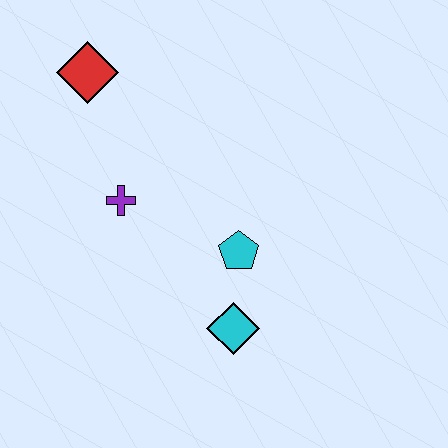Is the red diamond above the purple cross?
Yes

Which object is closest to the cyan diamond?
The cyan pentagon is closest to the cyan diamond.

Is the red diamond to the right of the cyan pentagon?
No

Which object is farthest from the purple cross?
The cyan diamond is farthest from the purple cross.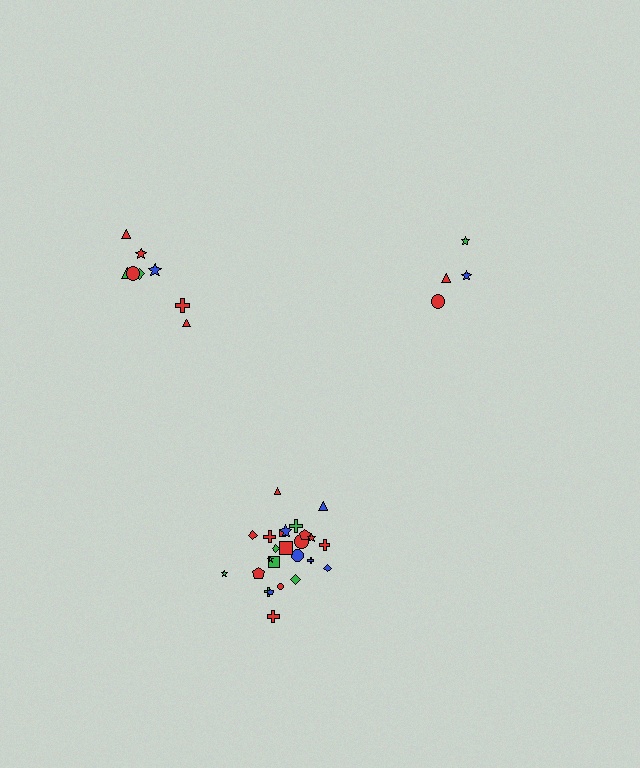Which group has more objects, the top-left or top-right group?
The top-left group.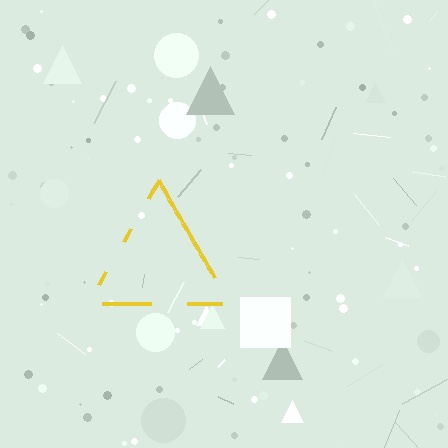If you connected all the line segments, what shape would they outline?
They would outline a triangle.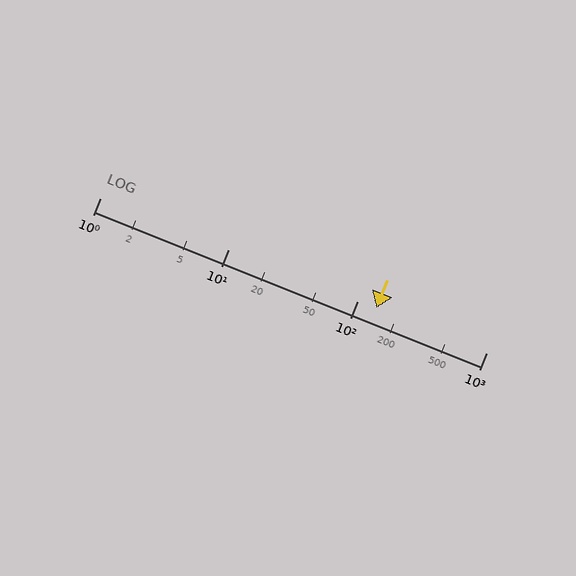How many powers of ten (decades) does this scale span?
The scale spans 3 decades, from 1 to 1000.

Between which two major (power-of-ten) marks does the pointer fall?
The pointer is between 100 and 1000.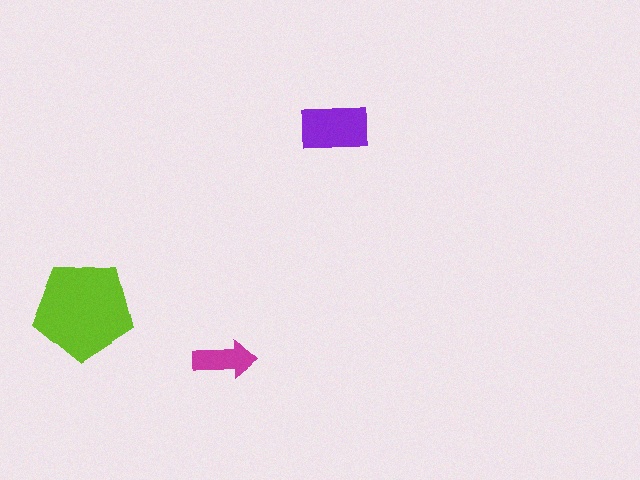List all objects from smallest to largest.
The magenta arrow, the purple rectangle, the lime pentagon.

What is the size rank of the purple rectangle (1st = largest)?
2nd.